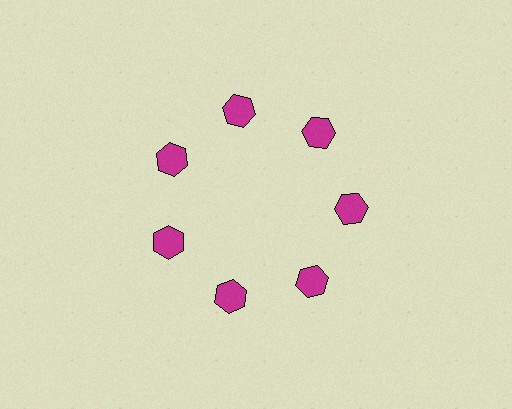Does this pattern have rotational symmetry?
Yes, this pattern has 7-fold rotational symmetry. It looks the same after rotating 51 degrees around the center.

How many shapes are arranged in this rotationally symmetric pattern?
There are 7 shapes, arranged in 7 groups of 1.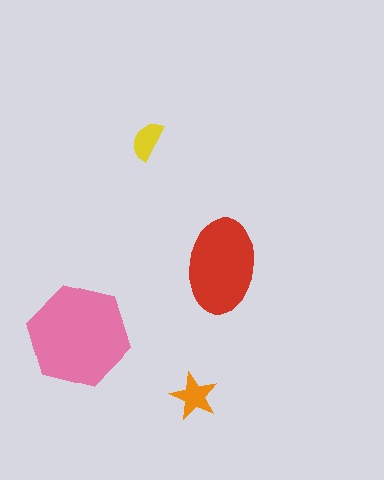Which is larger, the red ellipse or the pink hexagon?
The pink hexagon.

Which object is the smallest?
The yellow semicircle.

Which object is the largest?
The pink hexagon.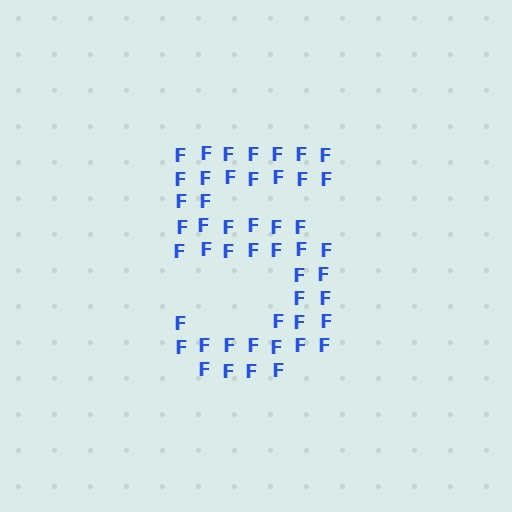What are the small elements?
The small elements are letter F's.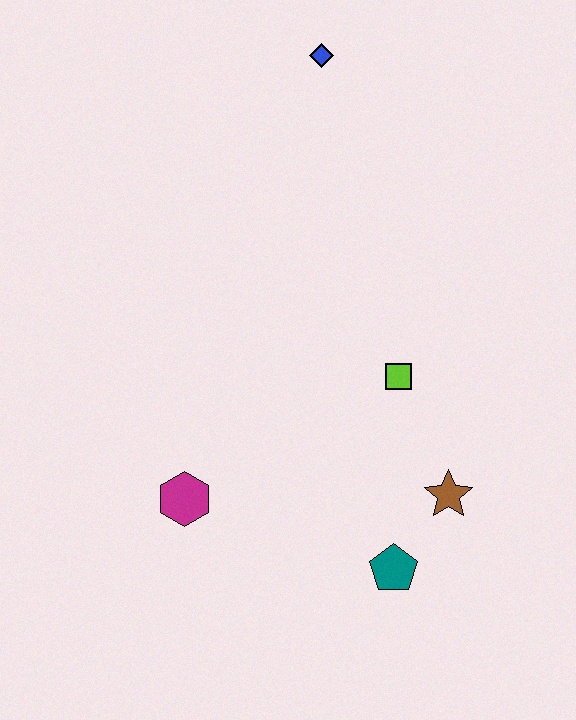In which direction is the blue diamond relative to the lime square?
The blue diamond is above the lime square.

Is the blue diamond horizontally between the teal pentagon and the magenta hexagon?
Yes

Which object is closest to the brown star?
The teal pentagon is closest to the brown star.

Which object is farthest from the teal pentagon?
The blue diamond is farthest from the teal pentagon.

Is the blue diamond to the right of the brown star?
No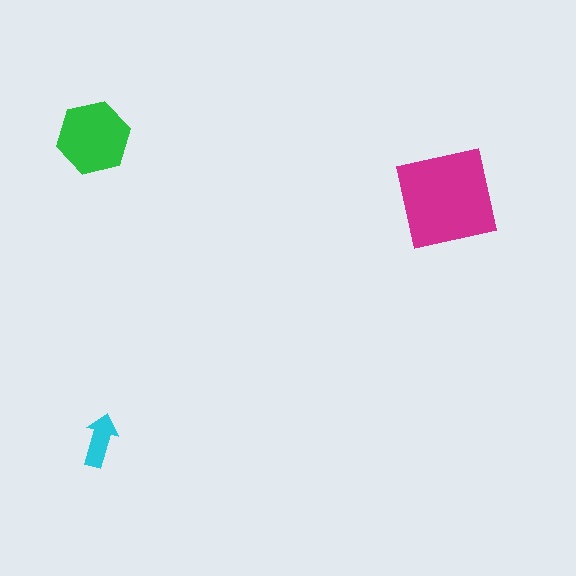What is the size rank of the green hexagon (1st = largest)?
2nd.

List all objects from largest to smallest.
The magenta square, the green hexagon, the cyan arrow.